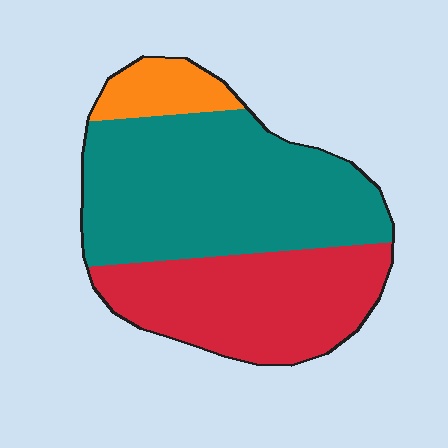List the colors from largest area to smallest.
From largest to smallest: teal, red, orange.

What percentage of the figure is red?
Red covers around 35% of the figure.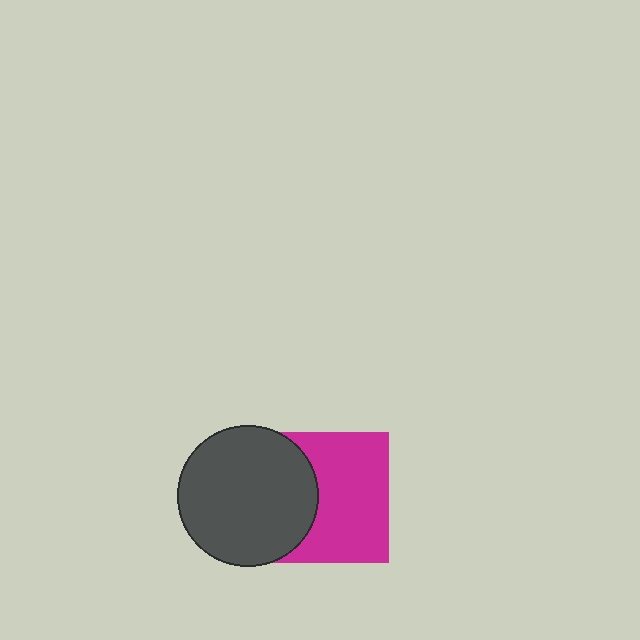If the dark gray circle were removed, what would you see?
You would see the complete magenta square.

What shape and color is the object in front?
The object in front is a dark gray circle.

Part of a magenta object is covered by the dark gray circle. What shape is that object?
It is a square.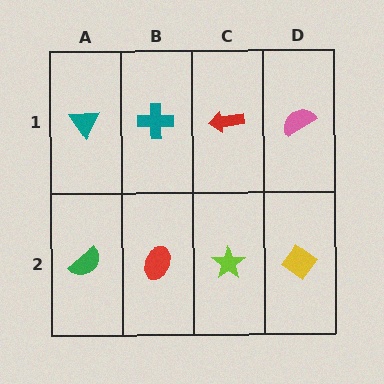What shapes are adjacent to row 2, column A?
A teal triangle (row 1, column A), a red ellipse (row 2, column B).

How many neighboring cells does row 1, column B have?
3.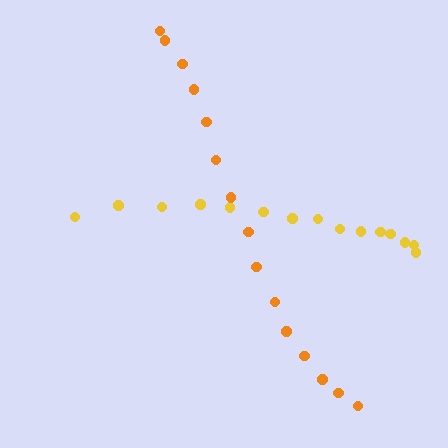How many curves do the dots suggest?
There are 2 distinct paths.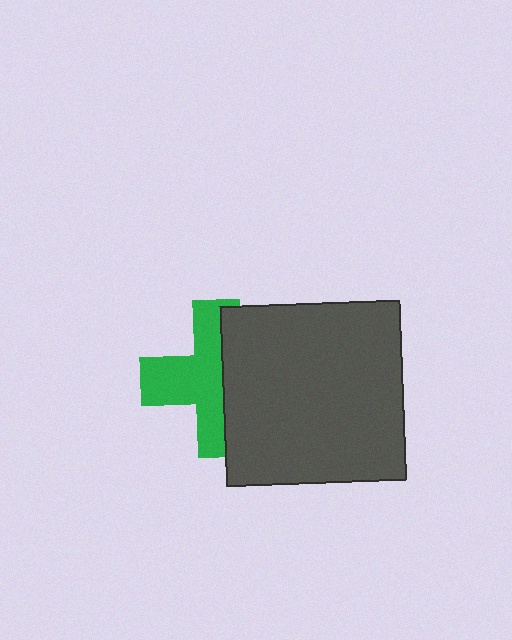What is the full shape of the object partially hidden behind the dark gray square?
The partially hidden object is a green cross.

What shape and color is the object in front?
The object in front is a dark gray square.